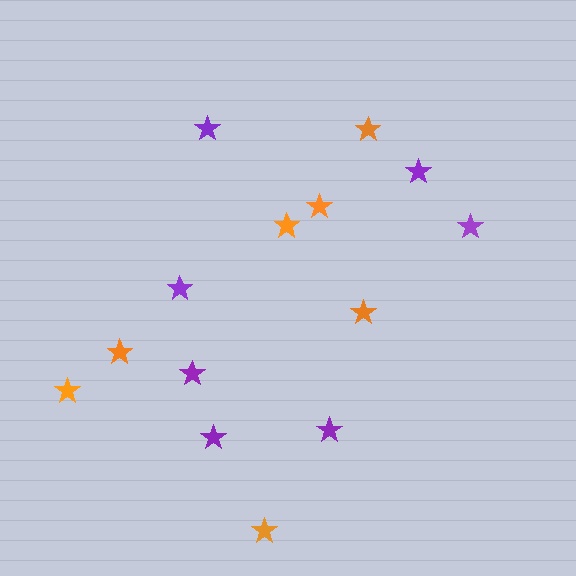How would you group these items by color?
There are 2 groups: one group of orange stars (7) and one group of purple stars (7).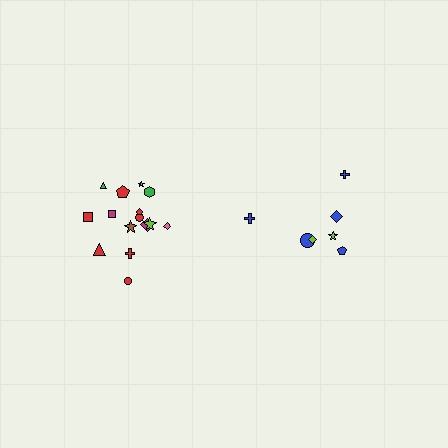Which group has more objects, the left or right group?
The left group.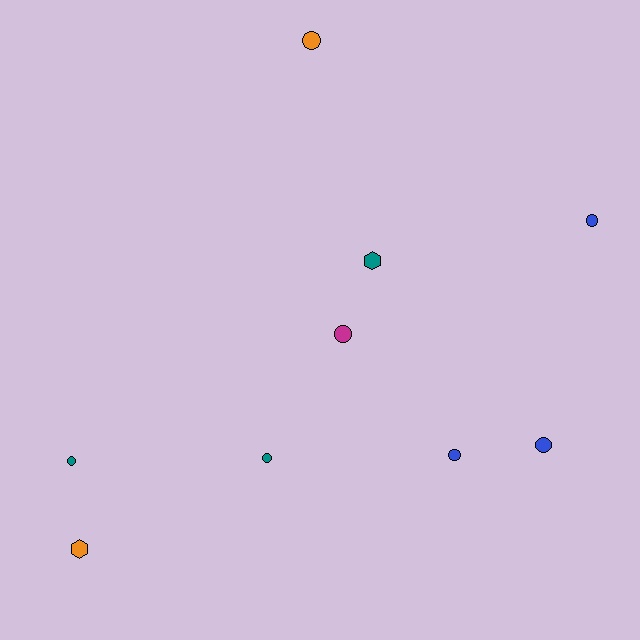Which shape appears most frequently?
Circle, with 7 objects.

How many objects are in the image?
There are 9 objects.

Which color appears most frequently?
Teal, with 3 objects.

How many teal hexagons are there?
There is 1 teal hexagon.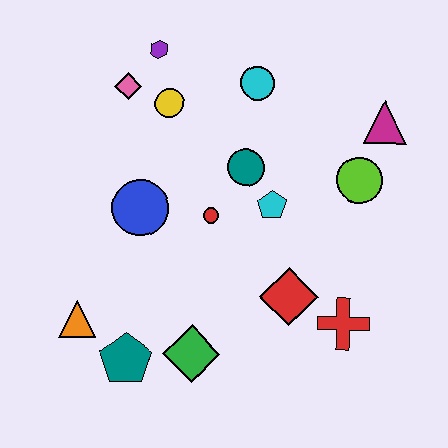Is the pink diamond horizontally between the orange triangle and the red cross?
Yes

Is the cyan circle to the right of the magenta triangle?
No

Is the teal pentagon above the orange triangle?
No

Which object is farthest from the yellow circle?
The red cross is farthest from the yellow circle.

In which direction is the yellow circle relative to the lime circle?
The yellow circle is to the left of the lime circle.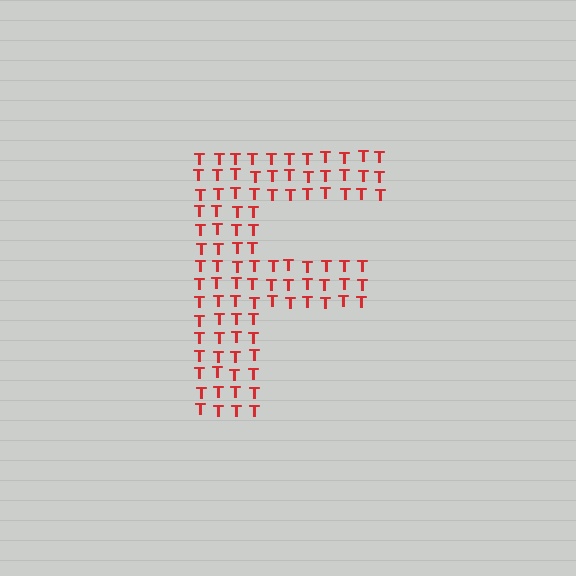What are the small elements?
The small elements are letter T's.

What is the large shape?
The large shape is the letter F.